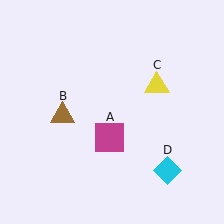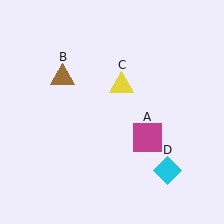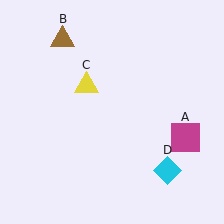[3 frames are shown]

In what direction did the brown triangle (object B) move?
The brown triangle (object B) moved up.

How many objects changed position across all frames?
3 objects changed position: magenta square (object A), brown triangle (object B), yellow triangle (object C).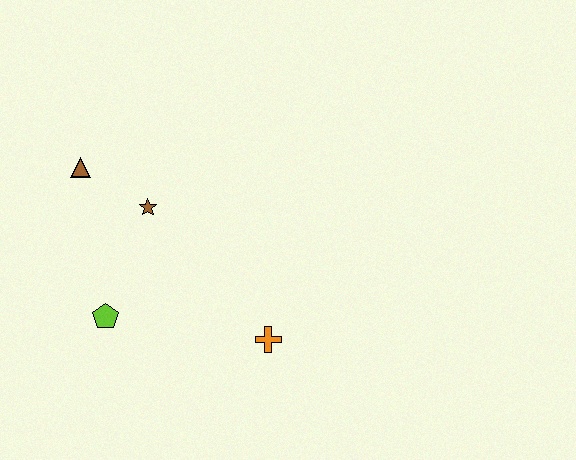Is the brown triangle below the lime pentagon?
No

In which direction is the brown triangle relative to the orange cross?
The brown triangle is to the left of the orange cross.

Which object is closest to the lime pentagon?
The brown star is closest to the lime pentagon.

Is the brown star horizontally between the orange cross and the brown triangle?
Yes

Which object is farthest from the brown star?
The orange cross is farthest from the brown star.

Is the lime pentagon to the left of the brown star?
Yes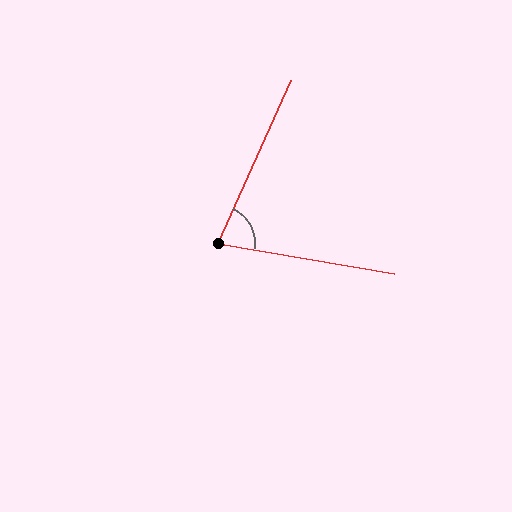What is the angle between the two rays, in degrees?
Approximately 76 degrees.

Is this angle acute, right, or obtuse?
It is acute.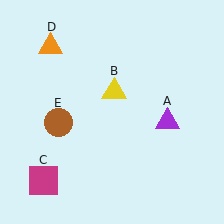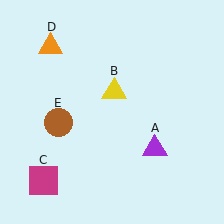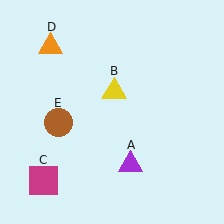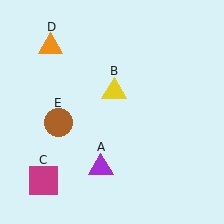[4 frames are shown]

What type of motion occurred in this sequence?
The purple triangle (object A) rotated clockwise around the center of the scene.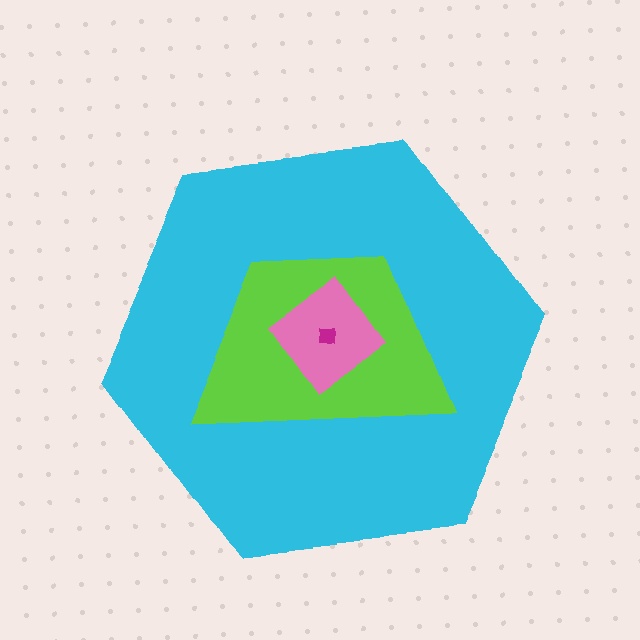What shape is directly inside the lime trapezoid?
The pink diamond.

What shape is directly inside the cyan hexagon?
The lime trapezoid.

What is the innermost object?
The magenta square.